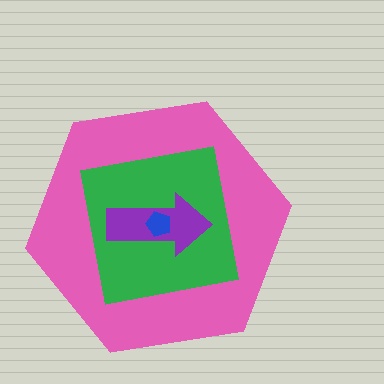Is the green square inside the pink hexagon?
Yes.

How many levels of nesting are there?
4.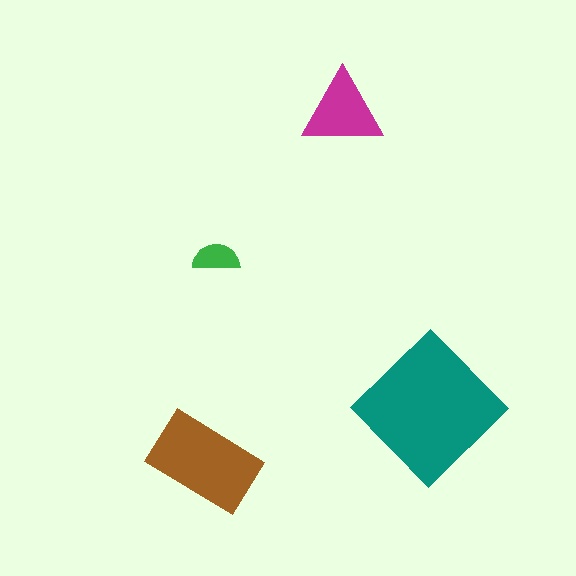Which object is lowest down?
The brown rectangle is bottommost.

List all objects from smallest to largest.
The green semicircle, the magenta triangle, the brown rectangle, the teal diamond.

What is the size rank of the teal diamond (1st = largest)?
1st.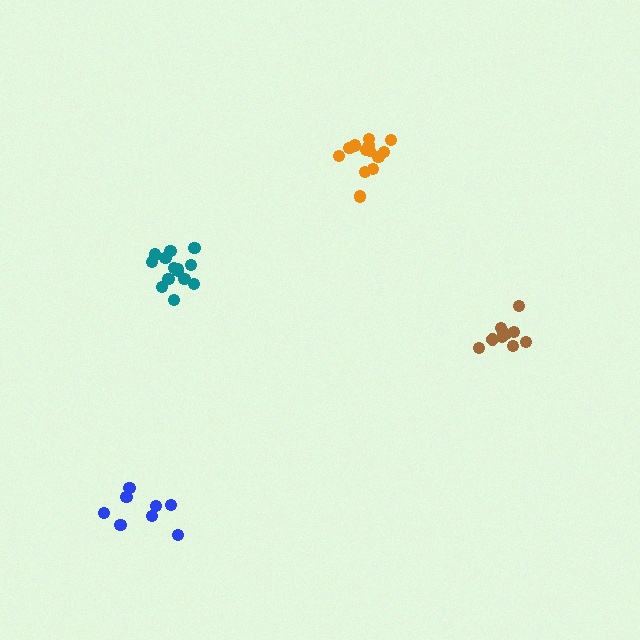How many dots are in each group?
Group 1: 9 dots, Group 2: 13 dots, Group 3: 14 dots, Group 4: 8 dots (44 total).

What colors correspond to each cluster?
The clusters are colored: brown, orange, teal, blue.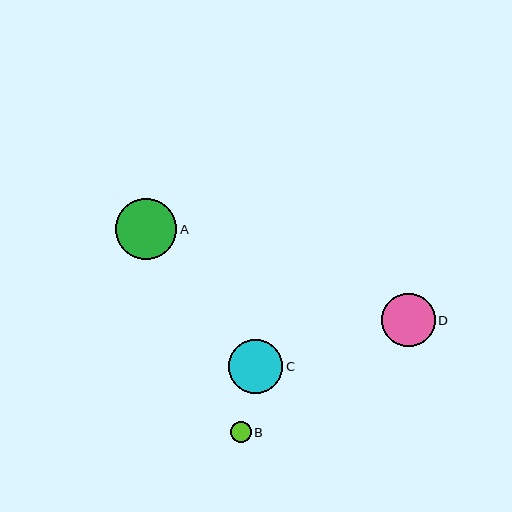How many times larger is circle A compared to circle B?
Circle A is approximately 2.9 times the size of circle B.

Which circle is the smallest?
Circle B is the smallest with a size of approximately 21 pixels.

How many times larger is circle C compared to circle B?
Circle C is approximately 2.6 times the size of circle B.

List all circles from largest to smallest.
From largest to smallest: A, C, D, B.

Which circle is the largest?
Circle A is the largest with a size of approximately 61 pixels.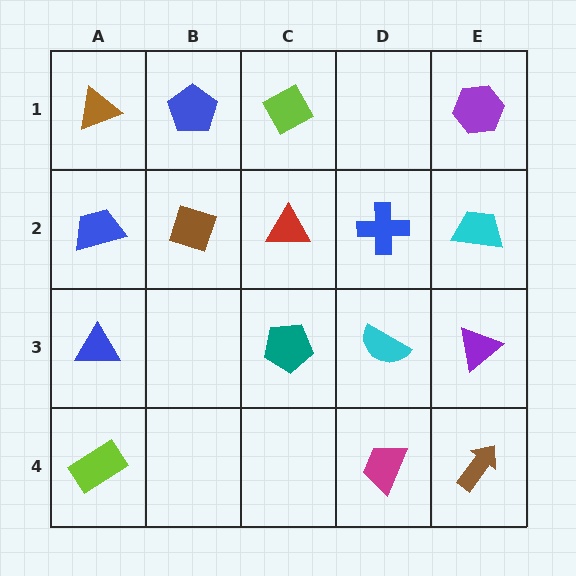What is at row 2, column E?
A cyan trapezoid.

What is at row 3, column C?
A teal pentagon.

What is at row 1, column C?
A lime diamond.